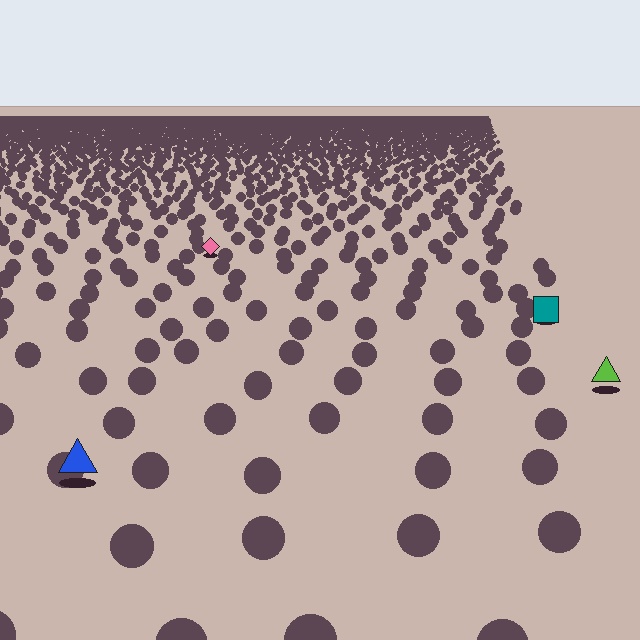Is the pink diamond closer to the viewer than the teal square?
No. The teal square is closer — you can tell from the texture gradient: the ground texture is coarser near it.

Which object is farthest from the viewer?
The pink diamond is farthest from the viewer. It appears smaller and the ground texture around it is denser.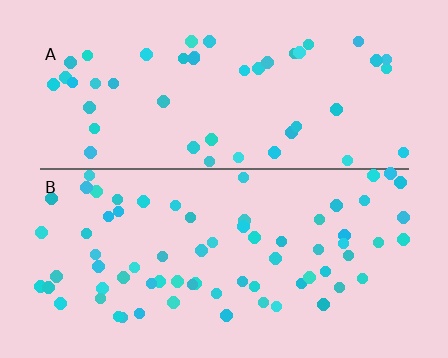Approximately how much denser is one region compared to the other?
Approximately 1.5× — region B over region A.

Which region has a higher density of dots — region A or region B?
B (the bottom).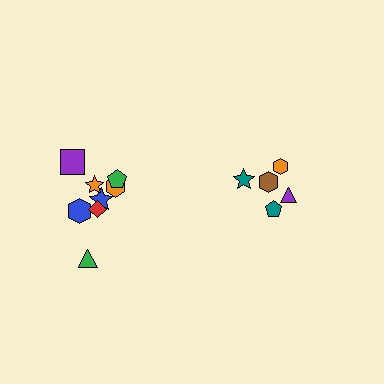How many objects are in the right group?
There are 5 objects.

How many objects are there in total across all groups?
There are 13 objects.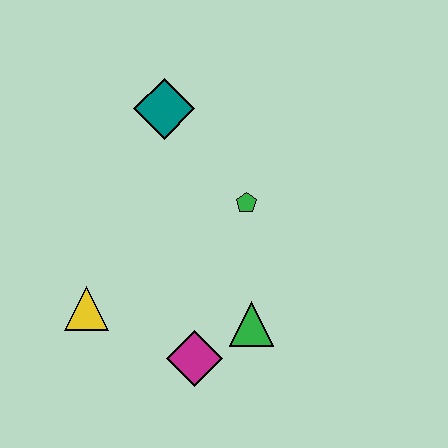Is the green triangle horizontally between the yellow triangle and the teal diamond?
No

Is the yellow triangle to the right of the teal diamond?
No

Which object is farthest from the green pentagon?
The yellow triangle is farthest from the green pentagon.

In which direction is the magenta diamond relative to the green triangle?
The magenta diamond is to the left of the green triangle.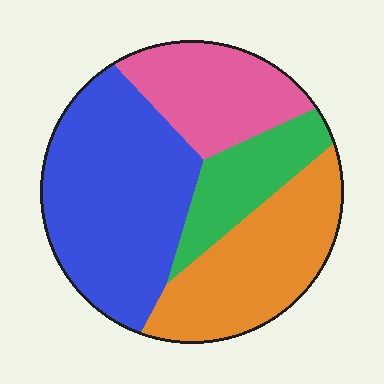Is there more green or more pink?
Pink.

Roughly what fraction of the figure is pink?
Pink covers 19% of the figure.